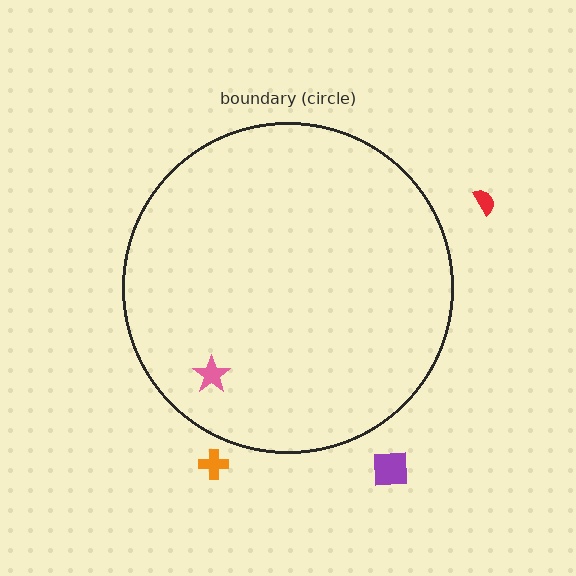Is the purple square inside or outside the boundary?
Outside.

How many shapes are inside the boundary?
1 inside, 3 outside.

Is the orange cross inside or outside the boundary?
Outside.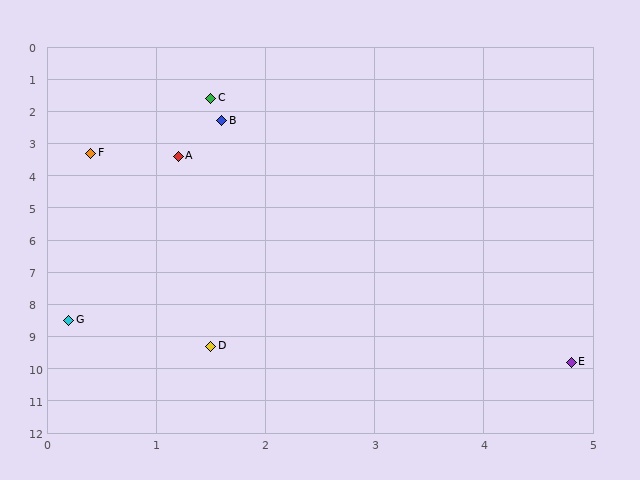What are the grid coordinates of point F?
Point F is at approximately (0.4, 3.3).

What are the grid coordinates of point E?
Point E is at approximately (4.8, 9.8).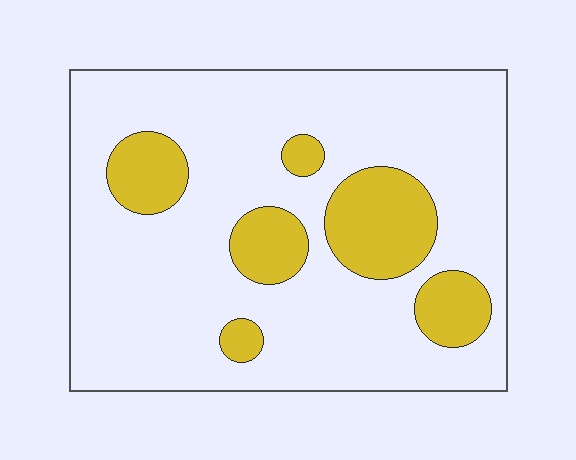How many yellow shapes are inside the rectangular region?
6.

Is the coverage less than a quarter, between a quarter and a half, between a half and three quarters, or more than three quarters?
Less than a quarter.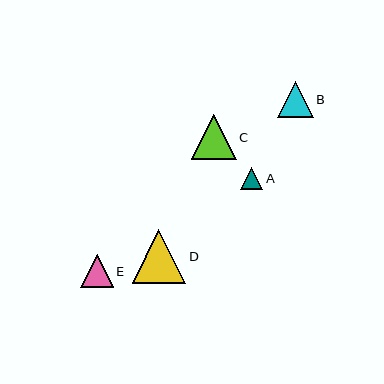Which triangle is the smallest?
Triangle A is the smallest with a size of approximately 22 pixels.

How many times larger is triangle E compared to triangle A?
Triangle E is approximately 1.5 times the size of triangle A.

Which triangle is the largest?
Triangle D is the largest with a size of approximately 54 pixels.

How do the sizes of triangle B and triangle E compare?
Triangle B and triangle E are approximately the same size.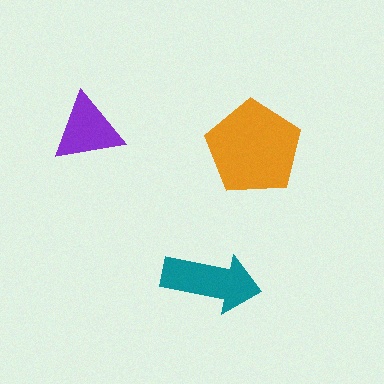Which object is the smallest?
The purple triangle.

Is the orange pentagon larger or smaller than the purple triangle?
Larger.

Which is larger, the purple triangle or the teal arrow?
The teal arrow.